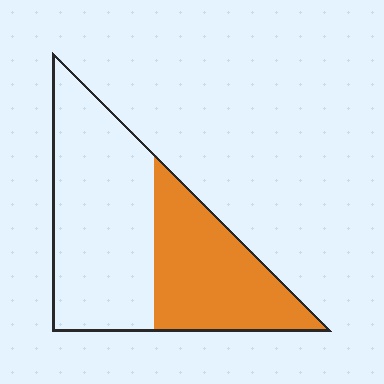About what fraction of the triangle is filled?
About two fifths (2/5).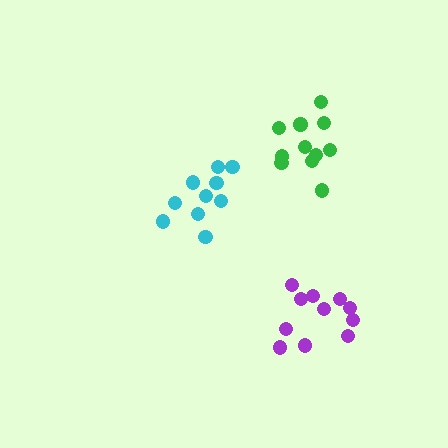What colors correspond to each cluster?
The clusters are colored: cyan, purple, green.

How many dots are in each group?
Group 1: 10 dots, Group 2: 11 dots, Group 3: 11 dots (32 total).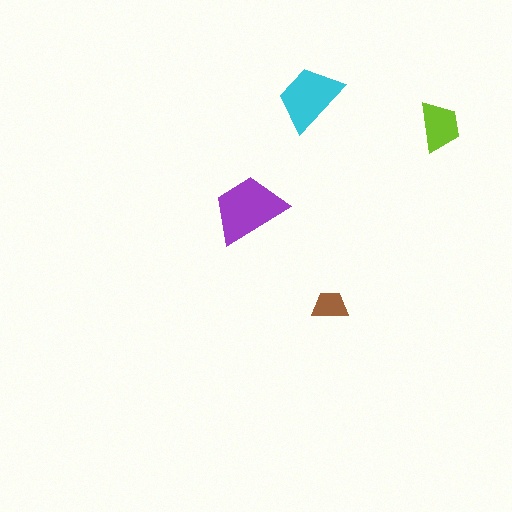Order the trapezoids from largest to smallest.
the purple one, the cyan one, the lime one, the brown one.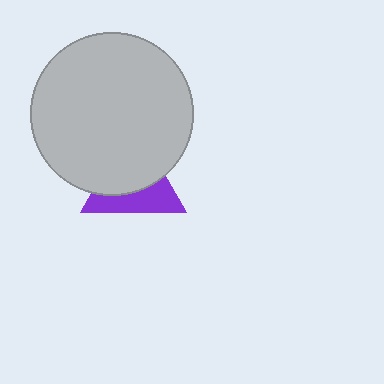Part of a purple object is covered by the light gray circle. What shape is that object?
It is a triangle.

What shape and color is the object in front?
The object in front is a light gray circle.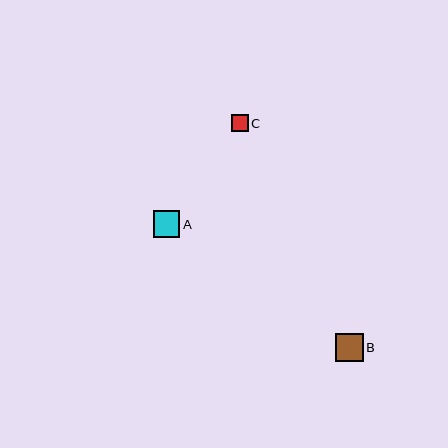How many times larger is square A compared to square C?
Square A is approximately 1.6 times the size of square C.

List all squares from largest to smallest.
From largest to smallest: B, A, C.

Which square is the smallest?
Square C is the smallest with a size of approximately 17 pixels.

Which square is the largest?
Square B is the largest with a size of approximately 28 pixels.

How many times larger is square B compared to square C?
Square B is approximately 1.6 times the size of square C.